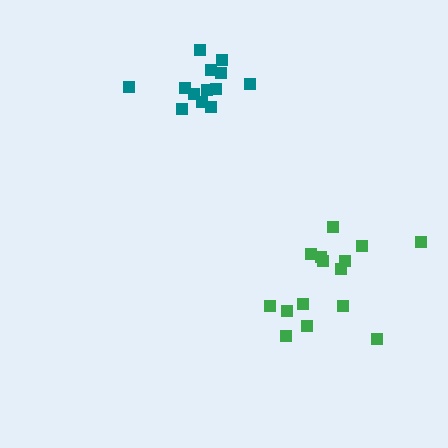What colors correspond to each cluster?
The clusters are colored: teal, green.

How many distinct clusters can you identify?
There are 2 distinct clusters.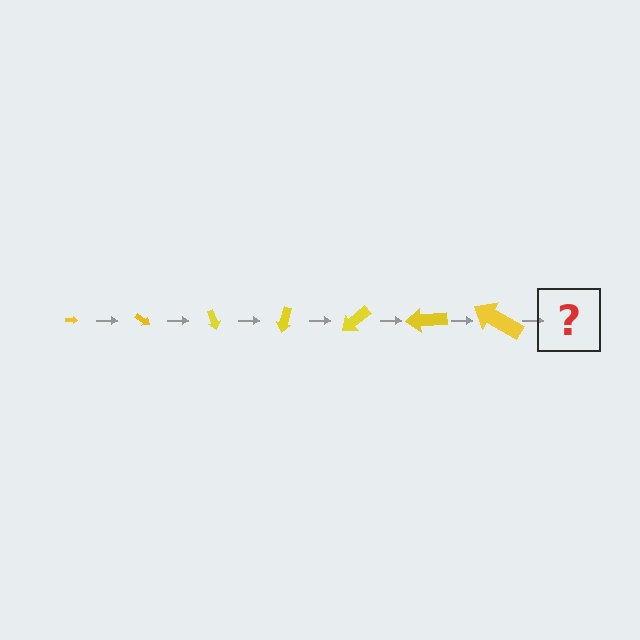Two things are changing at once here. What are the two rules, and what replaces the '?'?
The two rules are that the arrow grows larger each step and it rotates 35 degrees each step. The '?' should be an arrow, larger than the previous one and rotated 245 degrees from the start.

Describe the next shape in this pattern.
It should be an arrow, larger than the previous one and rotated 245 degrees from the start.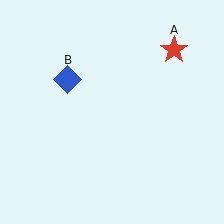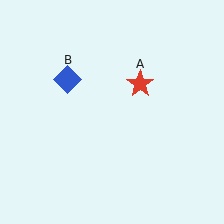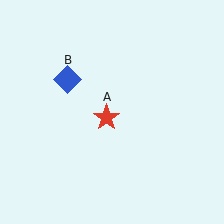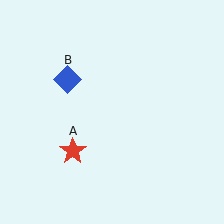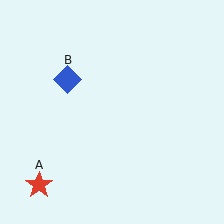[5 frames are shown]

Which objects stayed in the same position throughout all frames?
Blue diamond (object B) remained stationary.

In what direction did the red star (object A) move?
The red star (object A) moved down and to the left.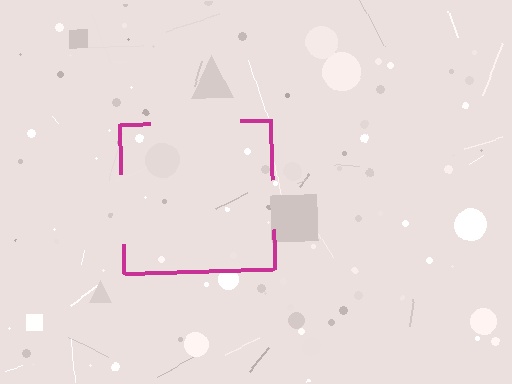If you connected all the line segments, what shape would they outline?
They would outline a square.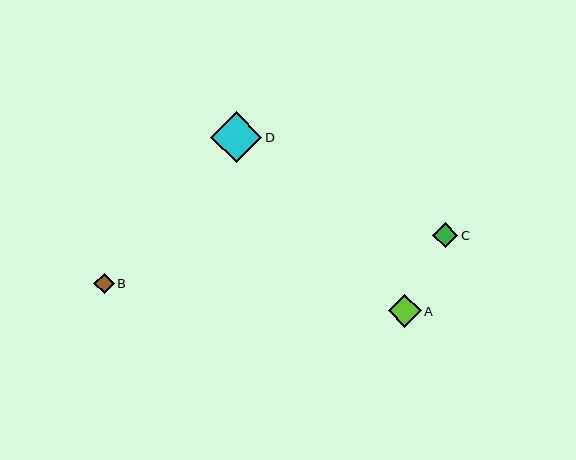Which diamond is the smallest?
Diamond B is the smallest with a size of approximately 20 pixels.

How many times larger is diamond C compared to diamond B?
Diamond C is approximately 1.2 times the size of diamond B.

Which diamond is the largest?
Diamond D is the largest with a size of approximately 51 pixels.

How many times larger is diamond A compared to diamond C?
Diamond A is approximately 1.3 times the size of diamond C.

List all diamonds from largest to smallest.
From largest to smallest: D, A, C, B.